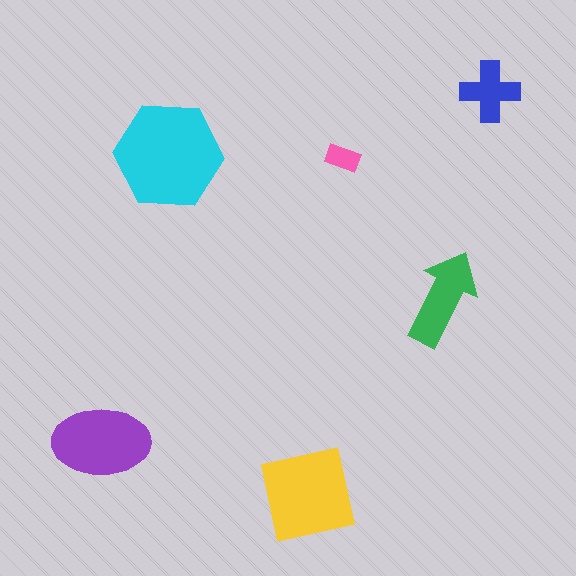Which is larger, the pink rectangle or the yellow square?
The yellow square.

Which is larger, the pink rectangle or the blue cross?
The blue cross.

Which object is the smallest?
The pink rectangle.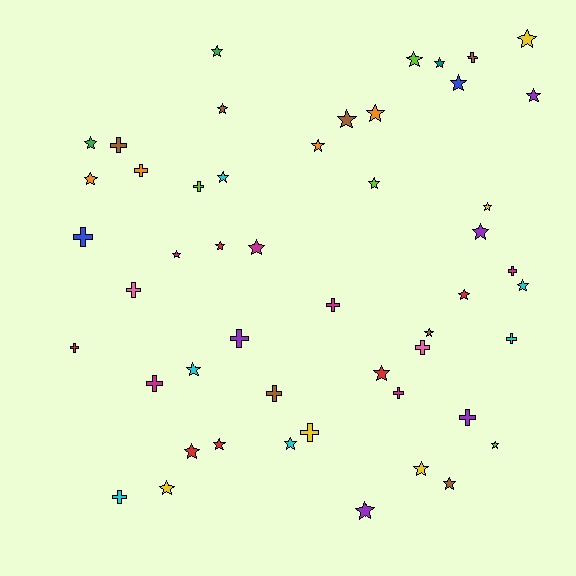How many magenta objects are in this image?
There are 6 magenta objects.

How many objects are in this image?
There are 50 objects.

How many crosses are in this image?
There are 18 crosses.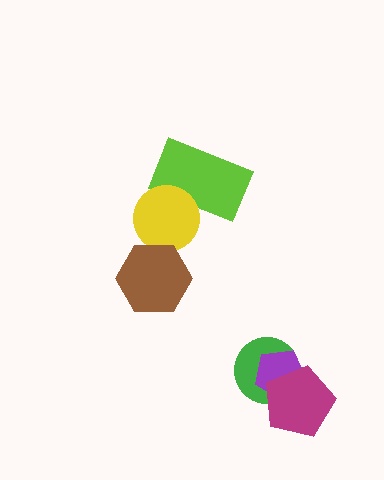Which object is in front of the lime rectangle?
The yellow circle is in front of the lime rectangle.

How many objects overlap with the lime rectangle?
1 object overlaps with the lime rectangle.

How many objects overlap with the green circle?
2 objects overlap with the green circle.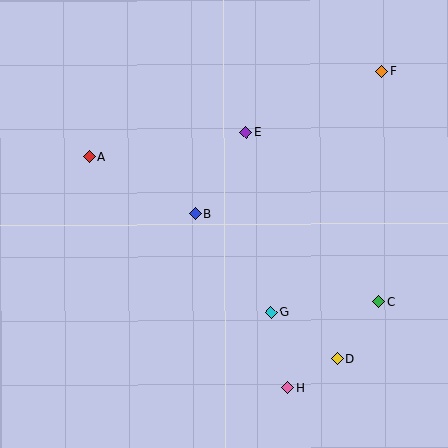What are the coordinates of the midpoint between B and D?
The midpoint between B and D is at (266, 286).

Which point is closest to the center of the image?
Point B at (195, 214) is closest to the center.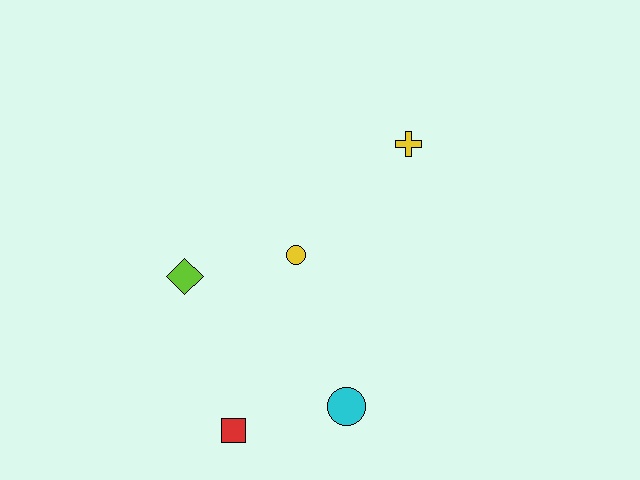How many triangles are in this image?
There are no triangles.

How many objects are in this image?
There are 5 objects.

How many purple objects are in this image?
There are no purple objects.